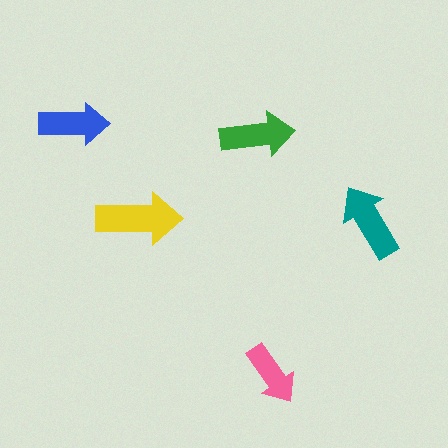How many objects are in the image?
There are 5 objects in the image.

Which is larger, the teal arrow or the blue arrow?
The teal one.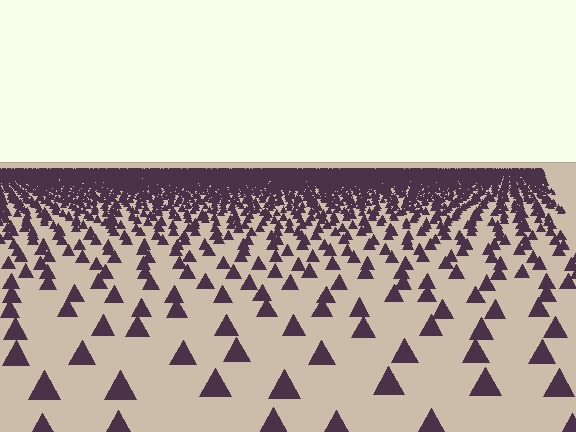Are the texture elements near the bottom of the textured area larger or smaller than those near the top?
Larger. Near the bottom, elements are closer to the viewer and appear at a bigger on-screen size.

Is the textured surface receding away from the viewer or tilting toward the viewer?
The surface is receding away from the viewer. Texture elements get smaller and denser toward the top.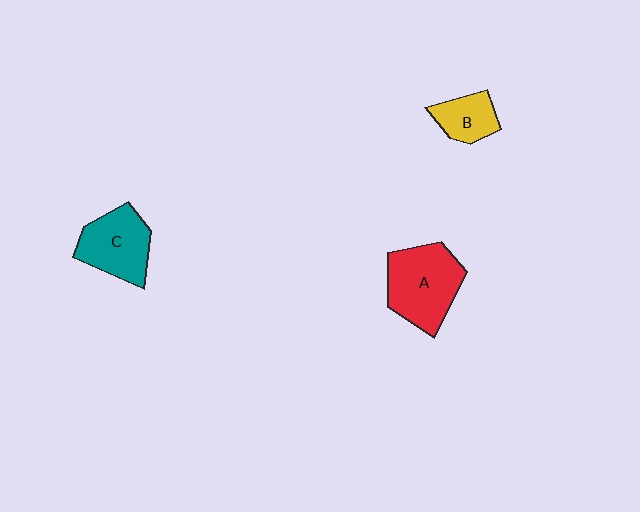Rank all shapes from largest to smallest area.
From largest to smallest: A (red), C (teal), B (yellow).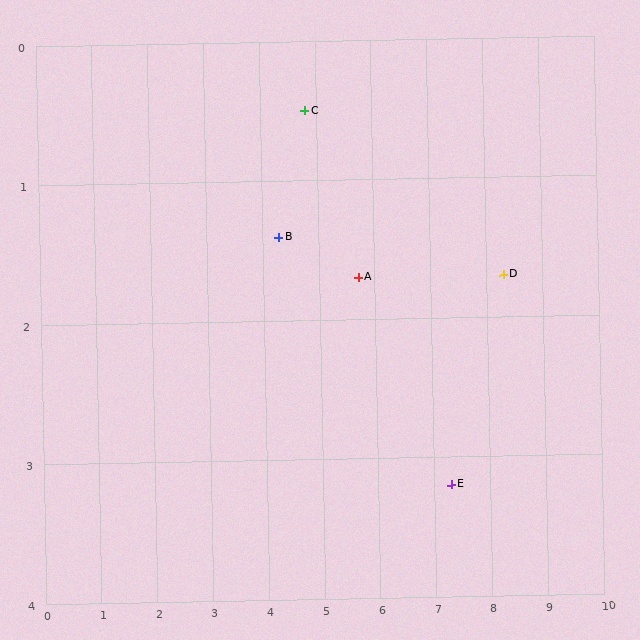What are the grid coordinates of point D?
Point D is at approximately (8.3, 1.7).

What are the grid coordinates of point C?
Point C is at approximately (4.8, 0.5).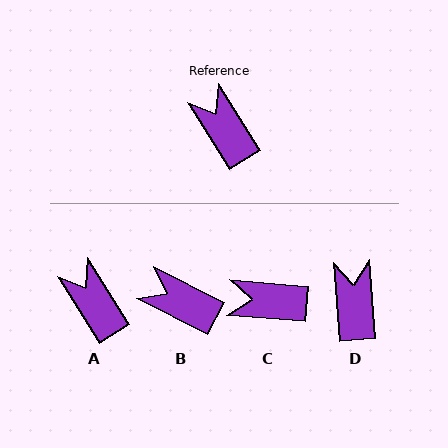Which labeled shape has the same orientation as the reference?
A.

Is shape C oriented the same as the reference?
No, it is off by about 53 degrees.